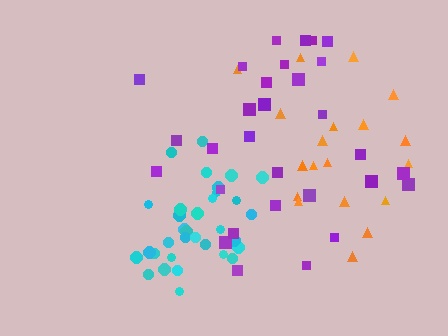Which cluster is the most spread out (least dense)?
Orange.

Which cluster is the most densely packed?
Cyan.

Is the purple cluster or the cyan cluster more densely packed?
Cyan.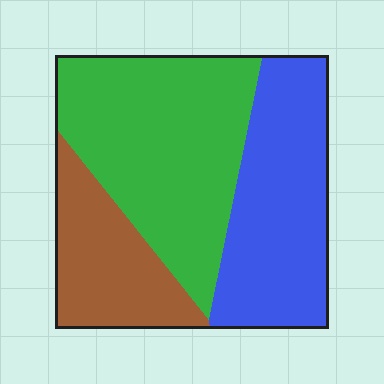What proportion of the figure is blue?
Blue covers roughly 35% of the figure.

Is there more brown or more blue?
Blue.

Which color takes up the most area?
Green, at roughly 45%.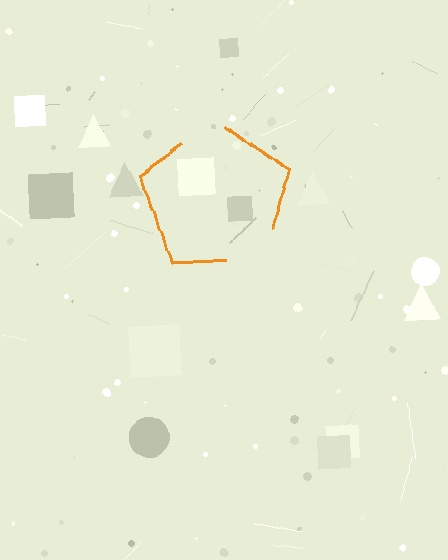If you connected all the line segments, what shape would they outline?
They would outline a pentagon.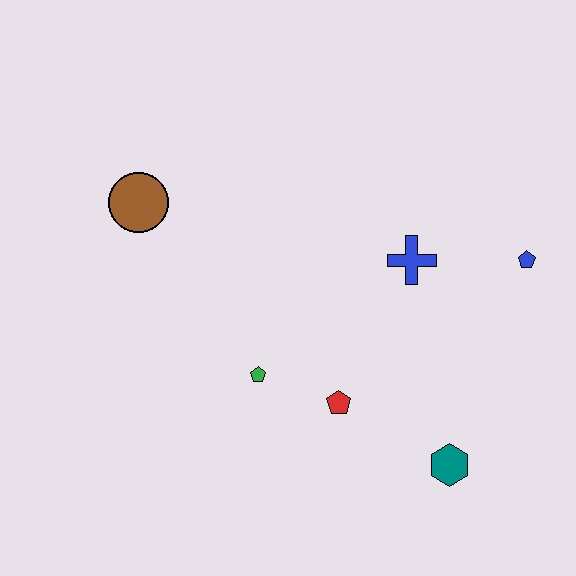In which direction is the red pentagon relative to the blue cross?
The red pentagon is below the blue cross.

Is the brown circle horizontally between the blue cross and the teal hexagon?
No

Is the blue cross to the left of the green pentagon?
No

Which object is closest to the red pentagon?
The green pentagon is closest to the red pentagon.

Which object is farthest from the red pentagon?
The brown circle is farthest from the red pentagon.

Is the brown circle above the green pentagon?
Yes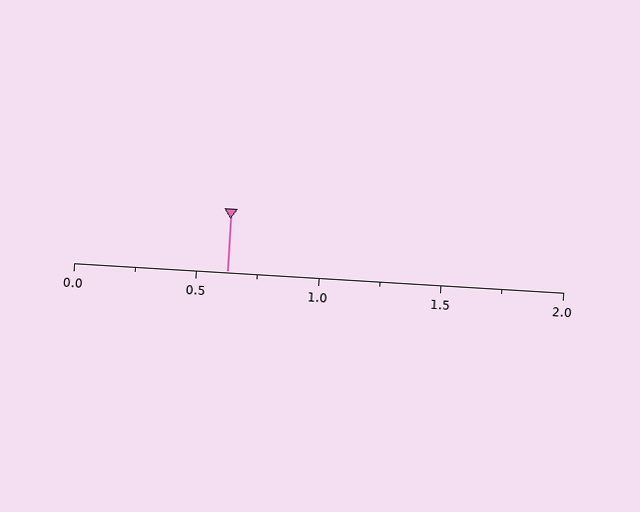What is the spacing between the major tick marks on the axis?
The major ticks are spaced 0.5 apart.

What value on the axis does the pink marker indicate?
The marker indicates approximately 0.62.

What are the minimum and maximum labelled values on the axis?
The axis runs from 0.0 to 2.0.